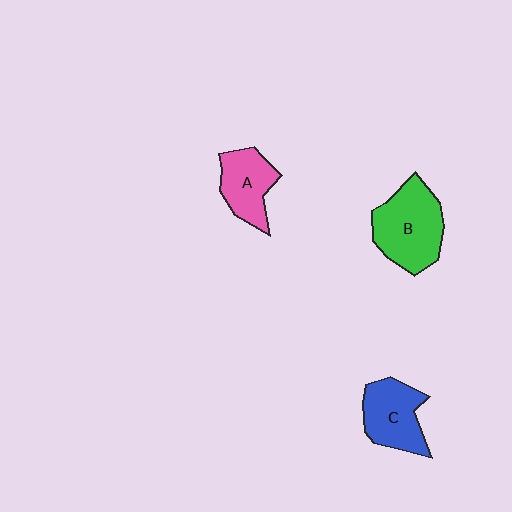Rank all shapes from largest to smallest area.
From largest to smallest: B (green), C (blue), A (pink).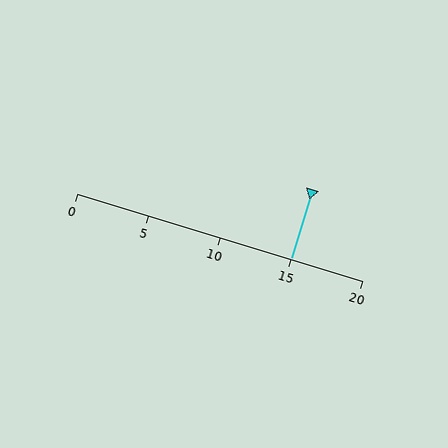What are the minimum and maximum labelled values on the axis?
The axis runs from 0 to 20.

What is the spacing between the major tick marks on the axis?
The major ticks are spaced 5 apart.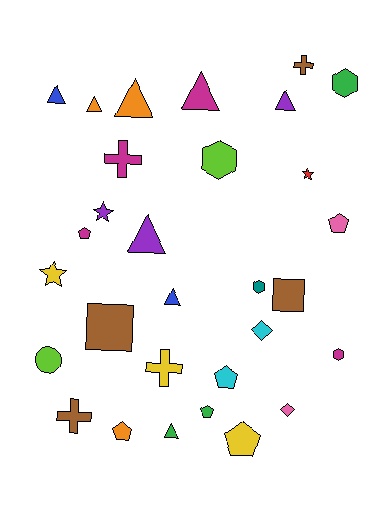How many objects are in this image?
There are 30 objects.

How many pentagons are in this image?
There are 6 pentagons.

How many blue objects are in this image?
There are 2 blue objects.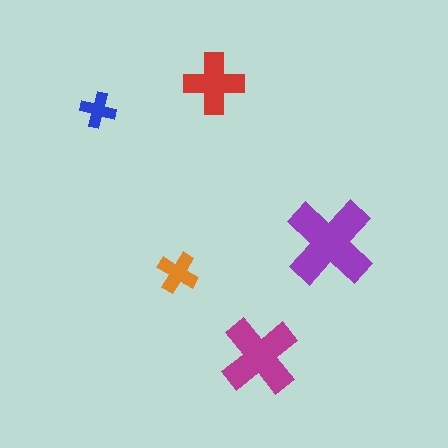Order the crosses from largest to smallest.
the purple one, the magenta one, the red one, the orange one, the blue one.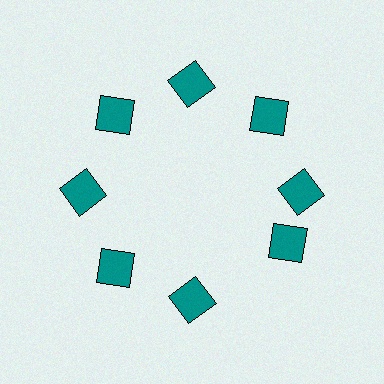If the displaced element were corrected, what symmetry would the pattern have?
It would have 8-fold rotational symmetry — the pattern would map onto itself every 45 degrees.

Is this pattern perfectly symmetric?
No. The 8 teal diamonds are arranged in a ring, but one element near the 4 o'clock position is rotated out of alignment along the ring, breaking the 8-fold rotational symmetry.